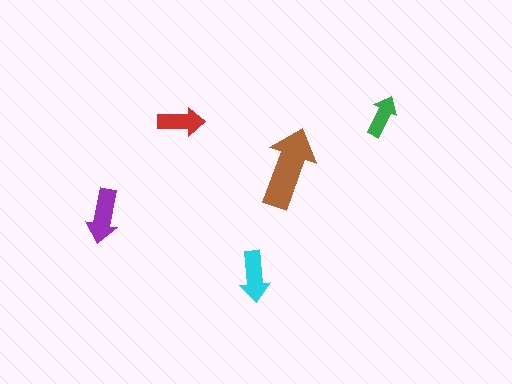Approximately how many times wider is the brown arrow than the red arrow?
About 1.5 times wider.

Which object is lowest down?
The cyan arrow is bottommost.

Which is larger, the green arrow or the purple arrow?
The purple one.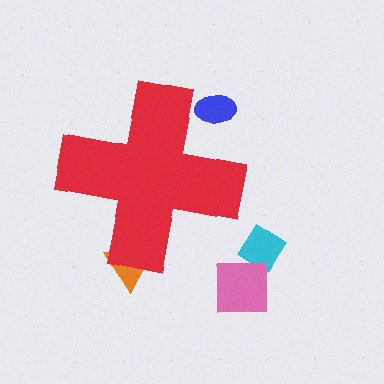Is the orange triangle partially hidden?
Yes, the orange triangle is partially hidden behind the red cross.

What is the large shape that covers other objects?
A red cross.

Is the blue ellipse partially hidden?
Yes, the blue ellipse is partially hidden behind the red cross.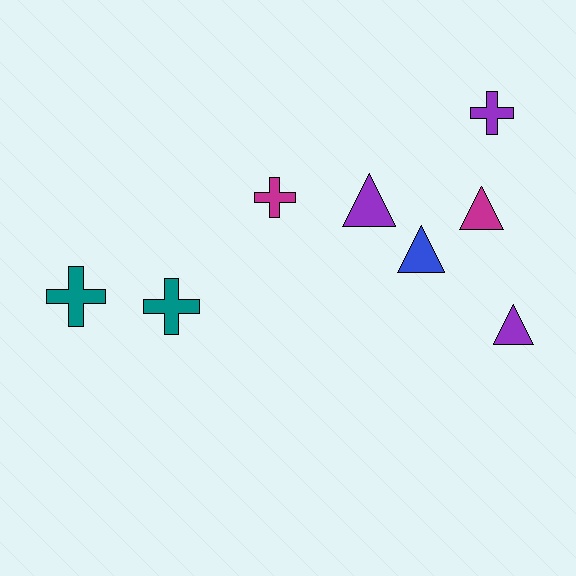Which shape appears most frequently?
Triangle, with 4 objects.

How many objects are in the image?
There are 8 objects.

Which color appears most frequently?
Purple, with 3 objects.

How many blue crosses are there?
There are no blue crosses.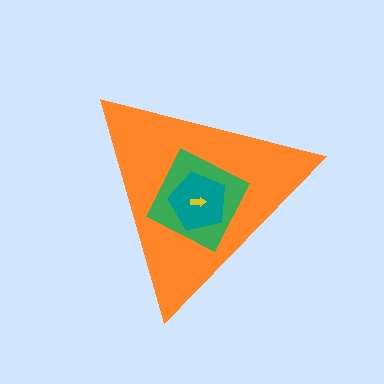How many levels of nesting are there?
4.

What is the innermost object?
The yellow arrow.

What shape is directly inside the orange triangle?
The green square.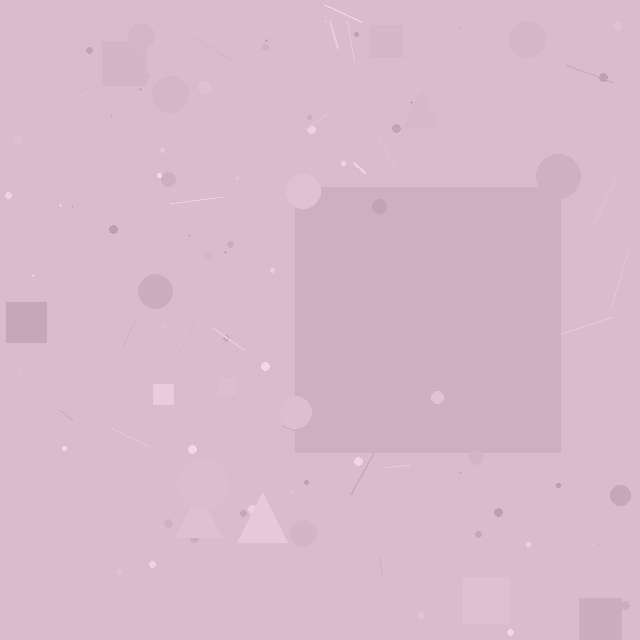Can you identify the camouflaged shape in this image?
The camouflaged shape is a square.